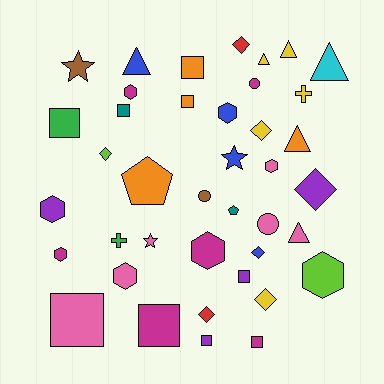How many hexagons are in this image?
There are 8 hexagons.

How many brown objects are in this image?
There are 2 brown objects.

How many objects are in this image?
There are 40 objects.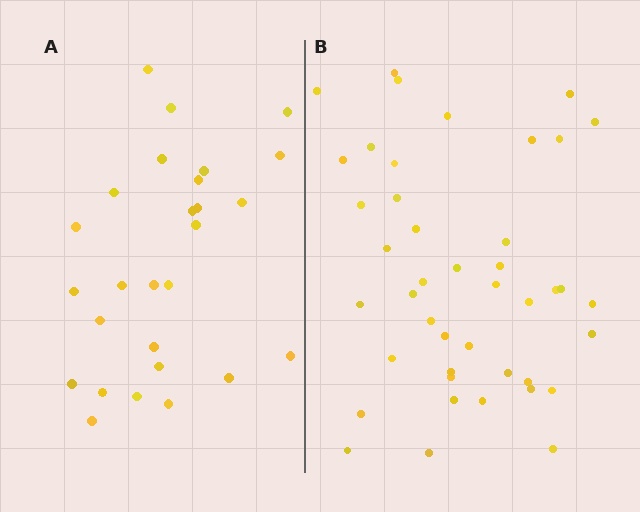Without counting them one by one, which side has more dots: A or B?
Region B (the right region) has more dots.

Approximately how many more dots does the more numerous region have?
Region B has approximately 15 more dots than region A.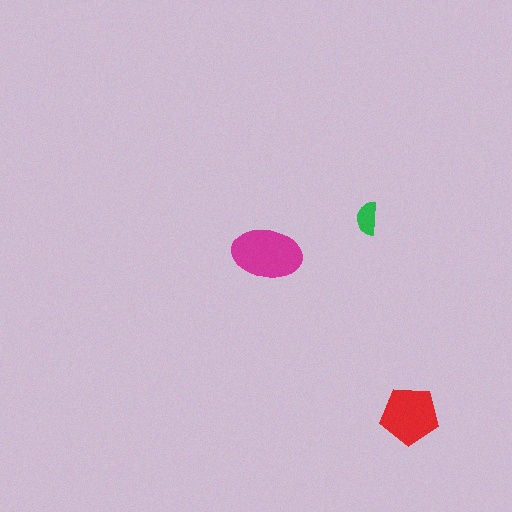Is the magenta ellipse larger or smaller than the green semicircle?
Larger.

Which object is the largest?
The magenta ellipse.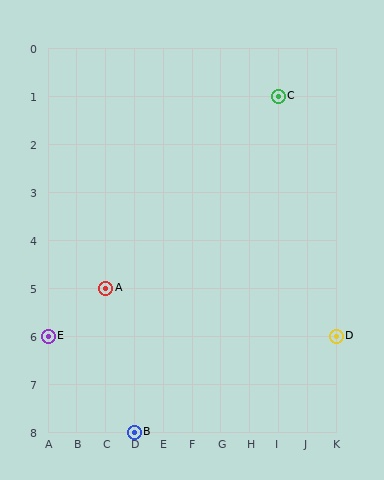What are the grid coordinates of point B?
Point B is at grid coordinates (D, 8).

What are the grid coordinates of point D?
Point D is at grid coordinates (K, 6).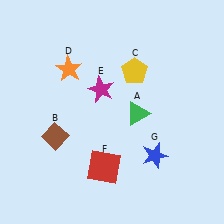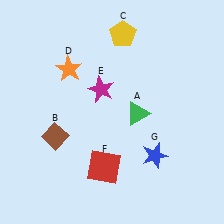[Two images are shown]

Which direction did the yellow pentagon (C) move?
The yellow pentagon (C) moved up.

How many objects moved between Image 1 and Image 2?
1 object moved between the two images.